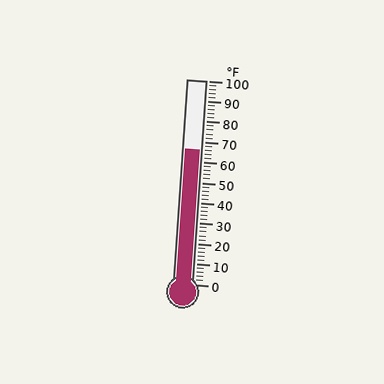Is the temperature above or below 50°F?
The temperature is above 50°F.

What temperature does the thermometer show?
The thermometer shows approximately 66°F.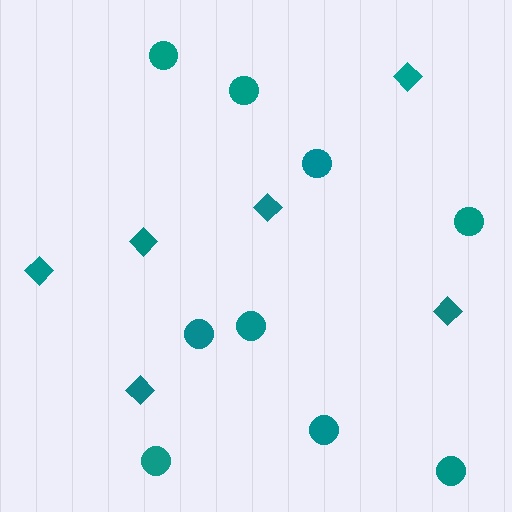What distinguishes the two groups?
There are 2 groups: one group of circles (9) and one group of diamonds (6).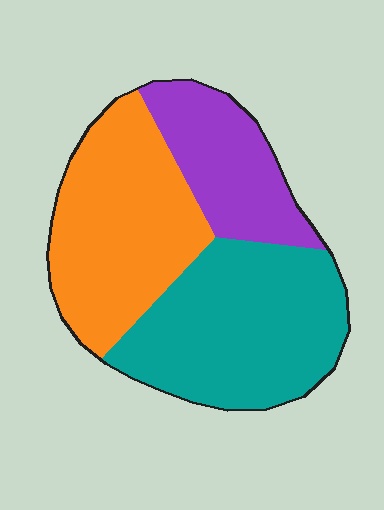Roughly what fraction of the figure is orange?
Orange takes up about three eighths (3/8) of the figure.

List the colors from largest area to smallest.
From largest to smallest: teal, orange, purple.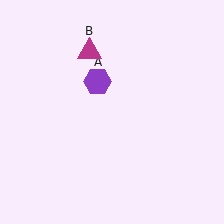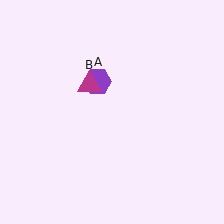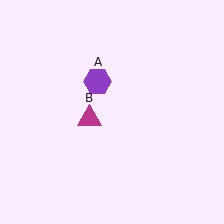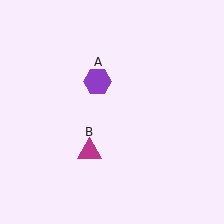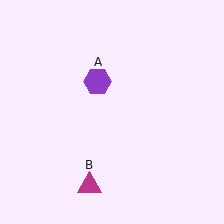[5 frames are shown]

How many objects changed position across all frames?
1 object changed position: magenta triangle (object B).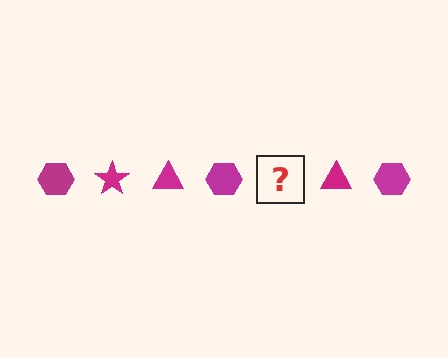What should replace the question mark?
The question mark should be replaced with a magenta star.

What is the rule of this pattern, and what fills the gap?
The rule is that the pattern cycles through hexagon, star, triangle shapes in magenta. The gap should be filled with a magenta star.